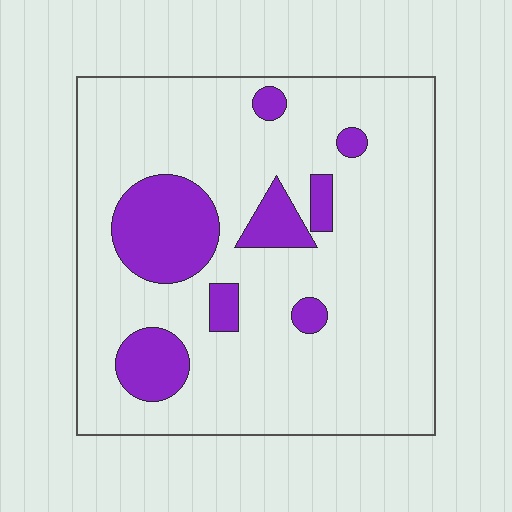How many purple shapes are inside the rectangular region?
8.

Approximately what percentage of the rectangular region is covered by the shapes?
Approximately 15%.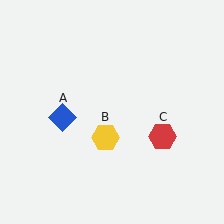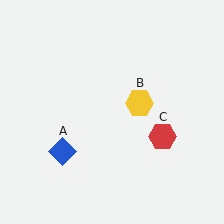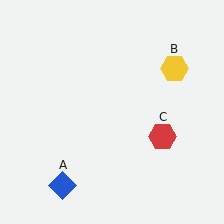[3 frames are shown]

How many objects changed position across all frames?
2 objects changed position: blue diamond (object A), yellow hexagon (object B).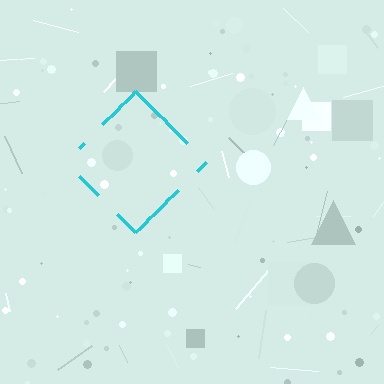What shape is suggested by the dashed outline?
The dashed outline suggests a diamond.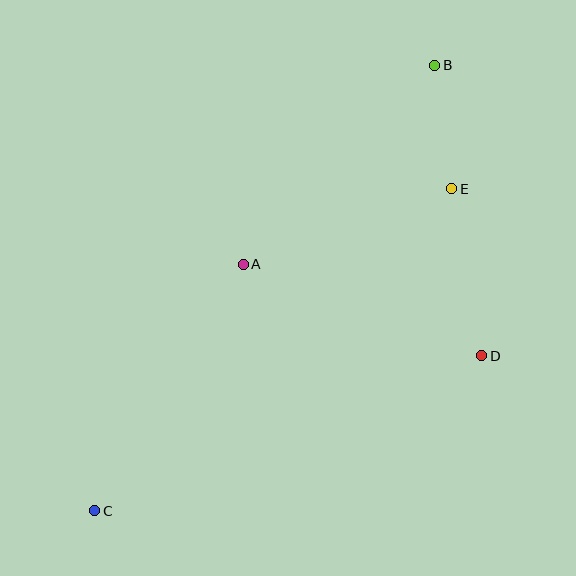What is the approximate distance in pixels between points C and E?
The distance between C and E is approximately 480 pixels.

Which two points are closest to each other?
Points B and E are closest to each other.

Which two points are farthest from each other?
Points B and C are farthest from each other.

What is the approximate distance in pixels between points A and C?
The distance between A and C is approximately 288 pixels.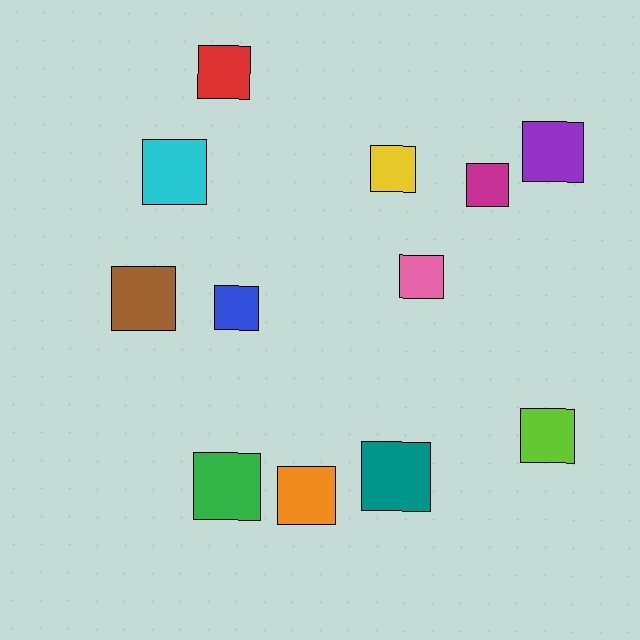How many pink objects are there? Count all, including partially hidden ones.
There is 1 pink object.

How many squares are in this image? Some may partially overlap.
There are 12 squares.